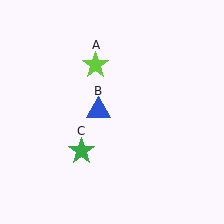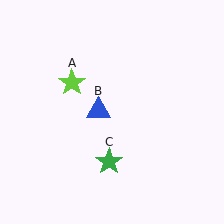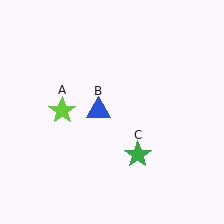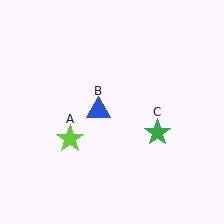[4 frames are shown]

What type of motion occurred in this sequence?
The lime star (object A), green star (object C) rotated counterclockwise around the center of the scene.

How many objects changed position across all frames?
2 objects changed position: lime star (object A), green star (object C).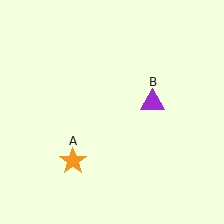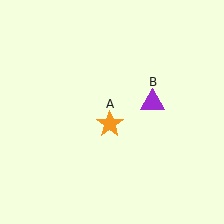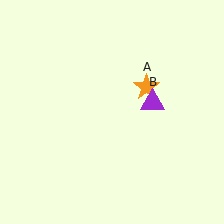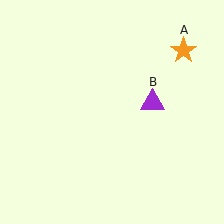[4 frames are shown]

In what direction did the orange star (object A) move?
The orange star (object A) moved up and to the right.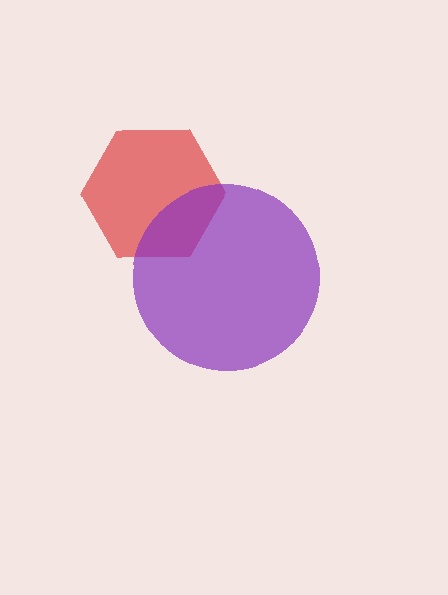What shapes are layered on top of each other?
The layered shapes are: a red hexagon, a purple circle.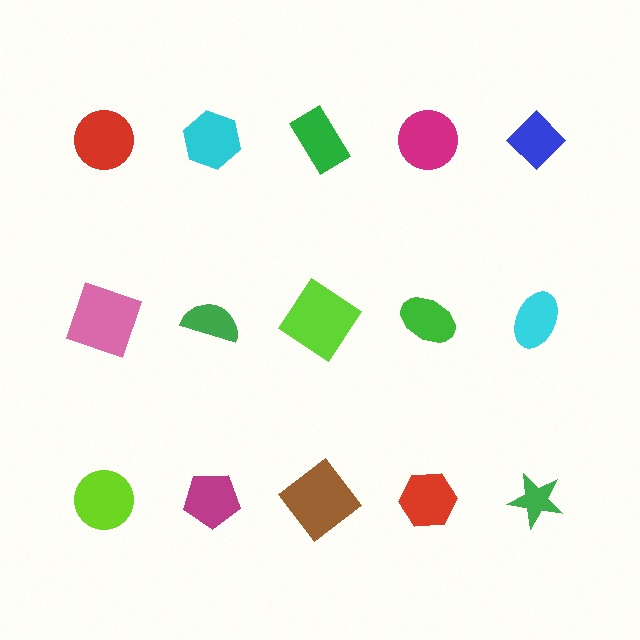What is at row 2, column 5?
A cyan ellipse.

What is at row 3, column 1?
A lime circle.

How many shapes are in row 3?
5 shapes.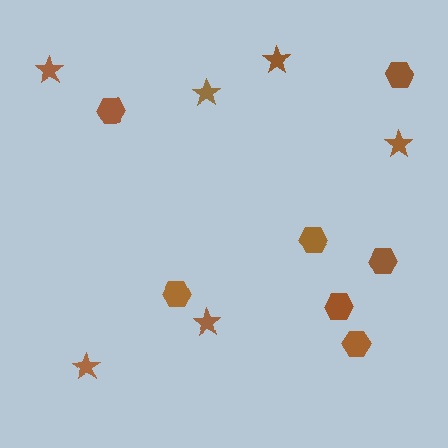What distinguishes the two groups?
There are 2 groups: one group of hexagons (7) and one group of stars (6).